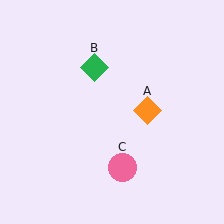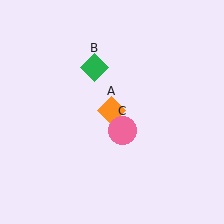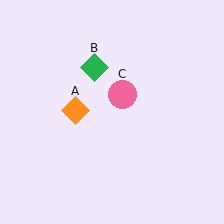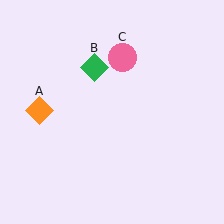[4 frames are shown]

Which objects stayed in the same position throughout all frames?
Green diamond (object B) remained stationary.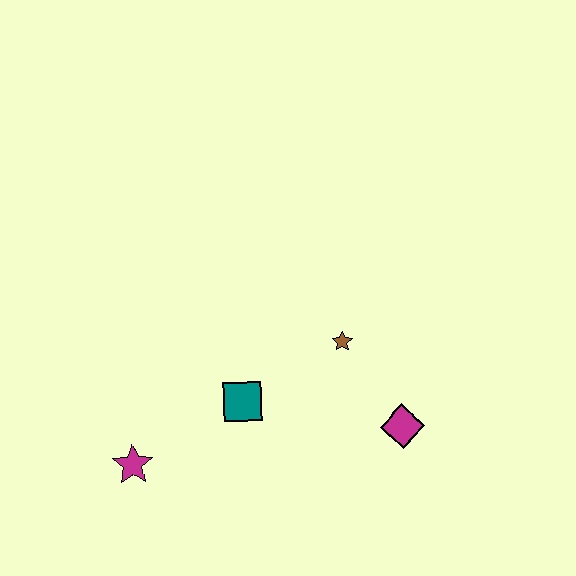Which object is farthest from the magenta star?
The magenta diamond is farthest from the magenta star.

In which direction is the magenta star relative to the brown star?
The magenta star is to the left of the brown star.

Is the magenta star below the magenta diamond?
Yes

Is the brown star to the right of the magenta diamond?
No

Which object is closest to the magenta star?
The teal square is closest to the magenta star.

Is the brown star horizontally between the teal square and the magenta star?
No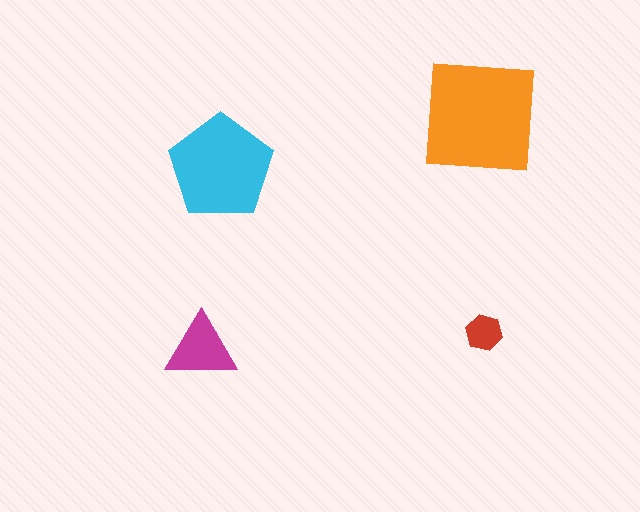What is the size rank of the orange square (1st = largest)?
1st.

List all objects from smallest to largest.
The red hexagon, the magenta triangle, the cyan pentagon, the orange square.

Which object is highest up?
The orange square is topmost.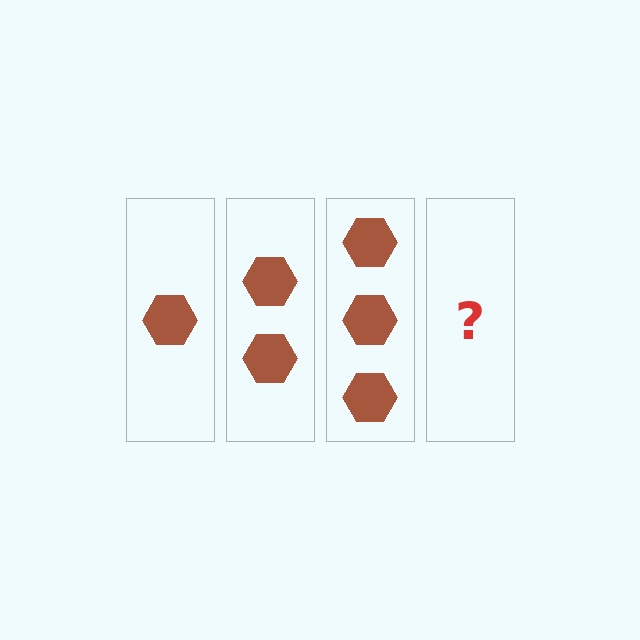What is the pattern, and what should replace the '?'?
The pattern is that each step adds one more hexagon. The '?' should be 4 hexagons.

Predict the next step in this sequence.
The next step is 4 hexagons.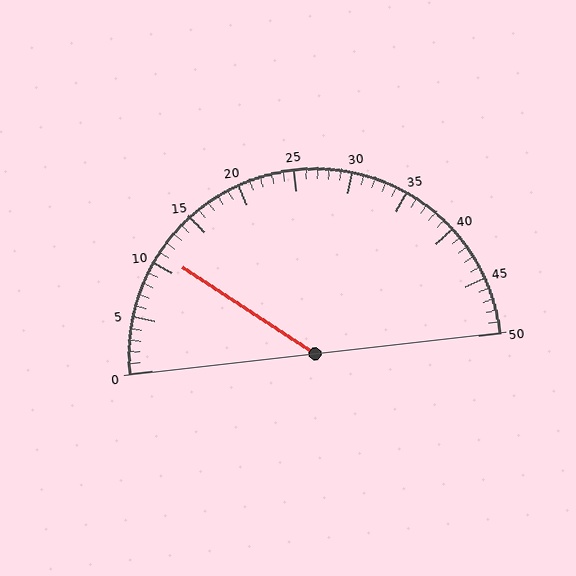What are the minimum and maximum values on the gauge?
The gauge ranges from 0 to 50.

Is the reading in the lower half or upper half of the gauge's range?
The reading is in the lower half of the range (0 to 50).